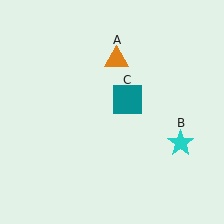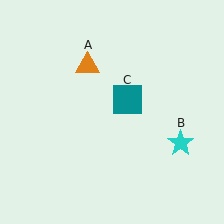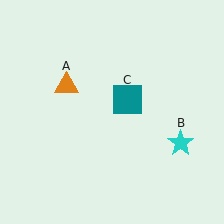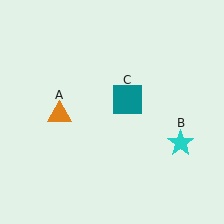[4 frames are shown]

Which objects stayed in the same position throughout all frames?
Cyan star (object B) and teal square (object C) remained stationary.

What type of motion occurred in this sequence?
The orange triangle (object A) rotated counterclockwise around the center of the scene.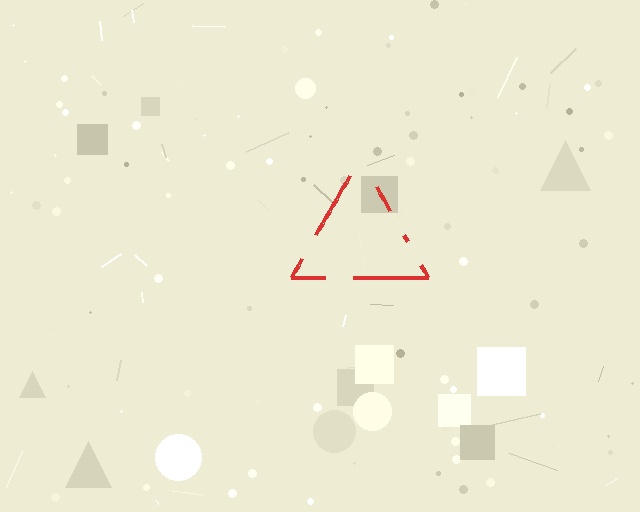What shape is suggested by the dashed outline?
The dashed outline suggests a triangle.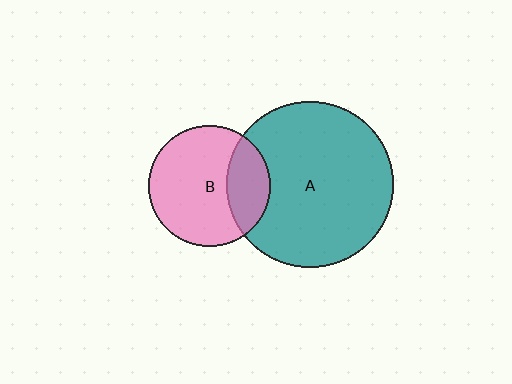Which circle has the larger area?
Circle A (teal).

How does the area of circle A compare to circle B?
Approximately 1.9 times.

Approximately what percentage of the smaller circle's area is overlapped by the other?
Approximately 25%.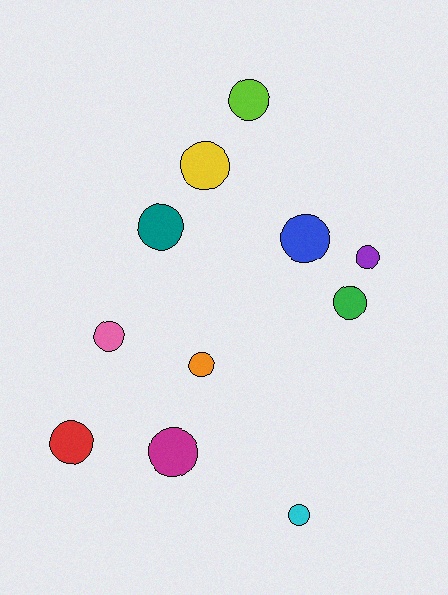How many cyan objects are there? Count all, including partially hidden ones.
There is 1 cyan object.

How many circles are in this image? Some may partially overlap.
There are 11 circles.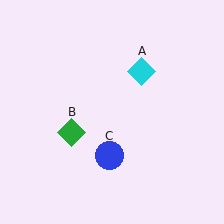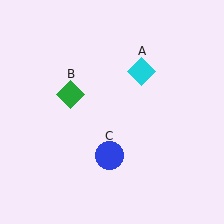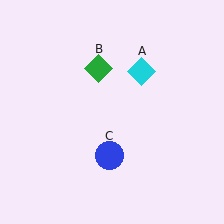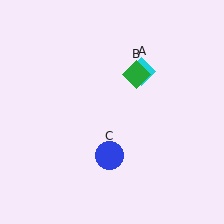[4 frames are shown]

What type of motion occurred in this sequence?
The green diamond (object B) rotated clockwise around the center of the scene.